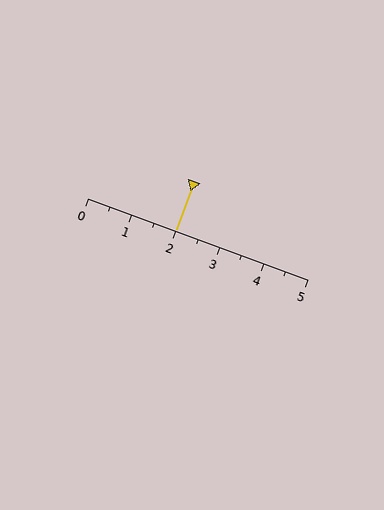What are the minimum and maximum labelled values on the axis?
The axis runs from 0 to 5.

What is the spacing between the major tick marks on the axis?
The major ticks are spaced 1 apart.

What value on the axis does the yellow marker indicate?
The marker indicates approximately 2.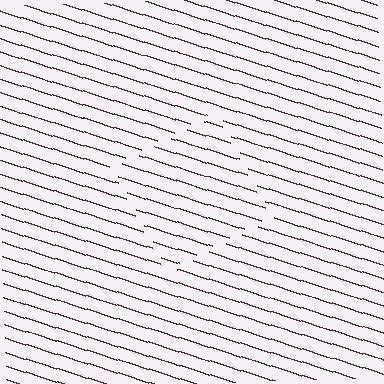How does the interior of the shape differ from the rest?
The interior of the shape contains the same grating, shifted by half a period — the contour is defined by the phase discontinuity where line-ends from the inner and outer gratings abut.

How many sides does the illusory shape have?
4 sides — the line-ends trace a square.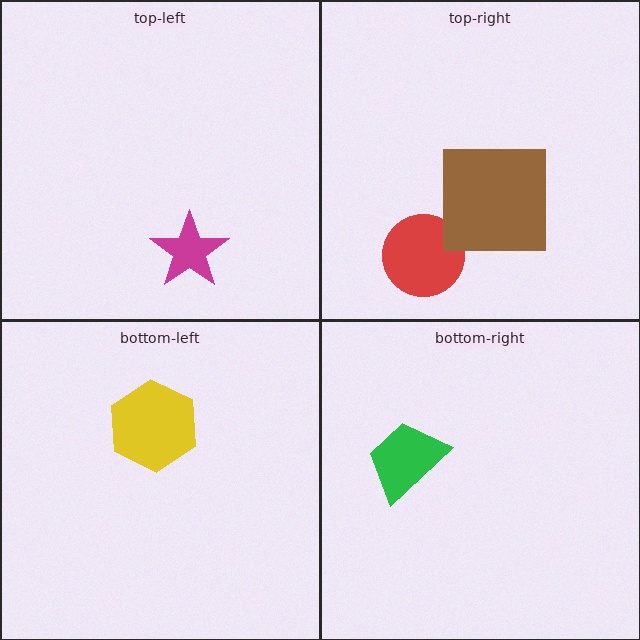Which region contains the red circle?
The top-right region.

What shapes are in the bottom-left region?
The yellow hexagon.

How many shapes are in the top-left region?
1.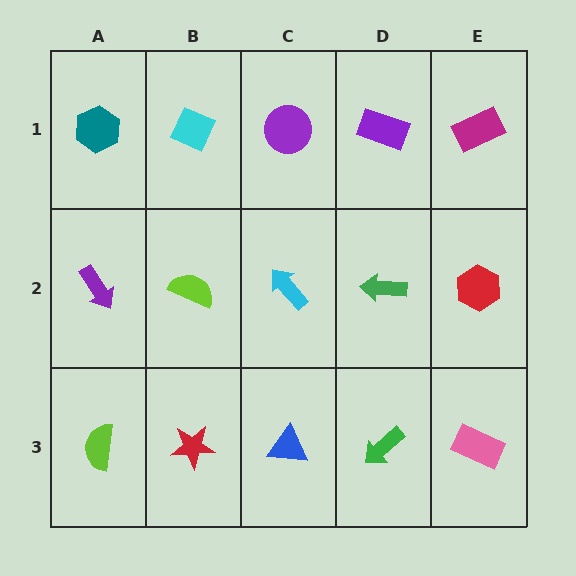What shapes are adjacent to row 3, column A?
A purple arrow (row 2, column A), a red star (row 3, column B).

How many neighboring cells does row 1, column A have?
2.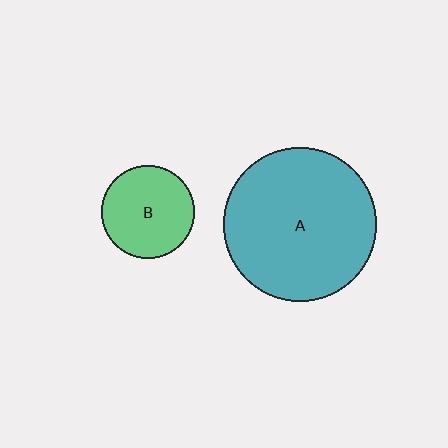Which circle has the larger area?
Circle A (teal).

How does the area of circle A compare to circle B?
Approximately 2.7 times.